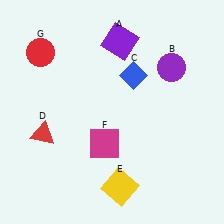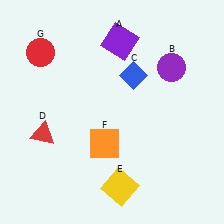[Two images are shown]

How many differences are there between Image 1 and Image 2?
There is 1 difference between the two images.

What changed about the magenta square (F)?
In Image 1, F is magenta. In Image 2, it changed to orange.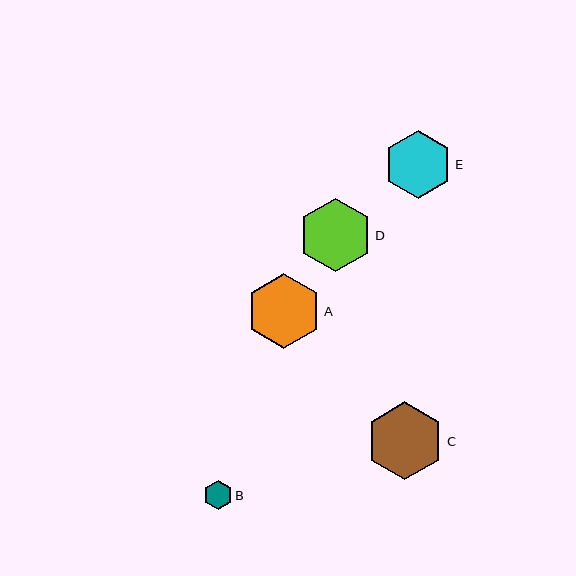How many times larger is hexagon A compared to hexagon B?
Hexagon A is approximately 2.6 times the size of hexagon B.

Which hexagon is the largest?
Hexagon C is the largest with a size of approximately 78 pixels.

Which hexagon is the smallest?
Hexagon B is the smallest with a size of approximately 29 pixels.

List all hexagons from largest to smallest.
From largest to smallest: C, A, D, E, B.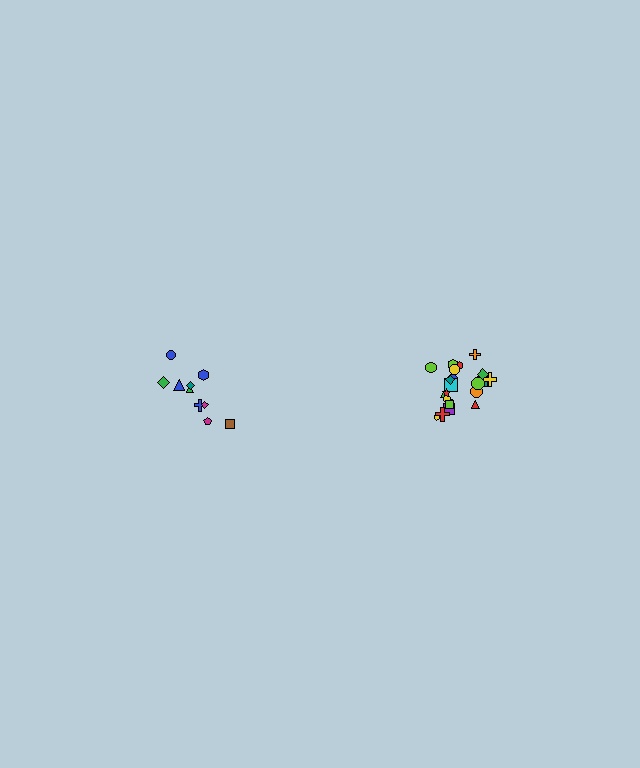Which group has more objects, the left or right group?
The right group.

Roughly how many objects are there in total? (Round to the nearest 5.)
Roughly 30 objects in total.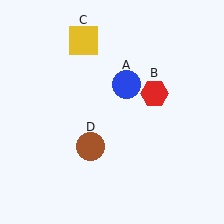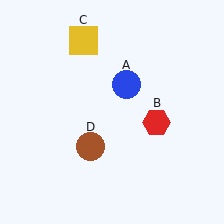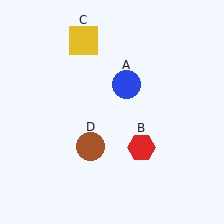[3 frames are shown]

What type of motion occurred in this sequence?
The red hexagon (object B) rotated clockwise around the center of the scene.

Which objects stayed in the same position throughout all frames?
Blue circle (object A) and yellow square (object C) and brown circle (object D) remained stationary.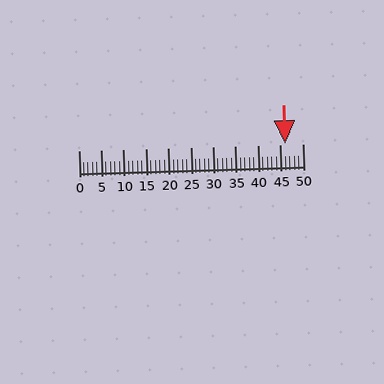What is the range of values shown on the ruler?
The ruler shows values from 0 to 50.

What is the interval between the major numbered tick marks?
The major tick marks are spaced 5 units apart.